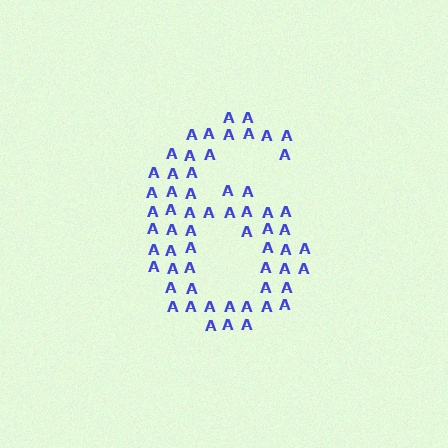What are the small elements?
The small elements are letter A's.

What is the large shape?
The large shape is the digit 6.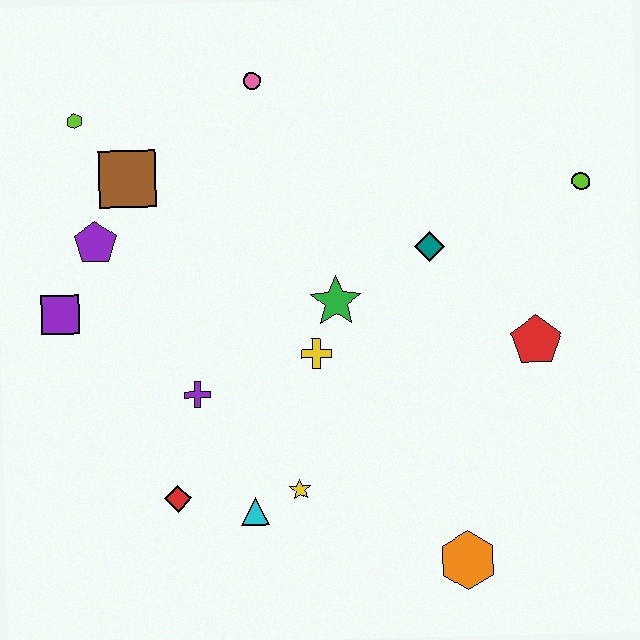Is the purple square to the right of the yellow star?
No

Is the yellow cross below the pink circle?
Yes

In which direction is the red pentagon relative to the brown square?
The red pentagon is to the right of the brown square.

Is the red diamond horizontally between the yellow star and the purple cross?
No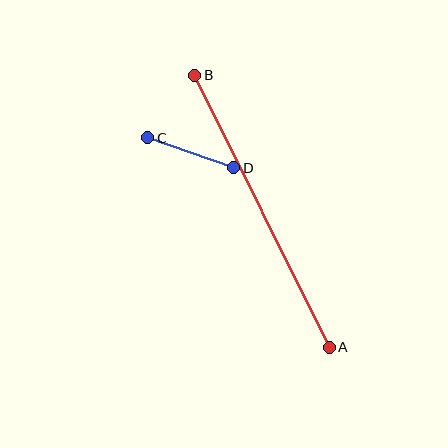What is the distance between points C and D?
The distance is approximately 91 pixels.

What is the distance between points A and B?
The distance is approximately 304 pixels.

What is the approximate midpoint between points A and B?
The midpoint is at approximately (262, 211) pixels.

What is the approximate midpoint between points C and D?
The midpoint is at approximately (191, 153) pixels.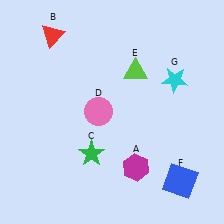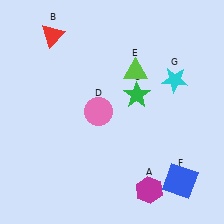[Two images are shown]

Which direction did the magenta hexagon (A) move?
The magenta hexagon (A) moved down.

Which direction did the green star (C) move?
The green star (C) moved up.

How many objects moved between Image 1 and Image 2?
2 objects moved between the two images.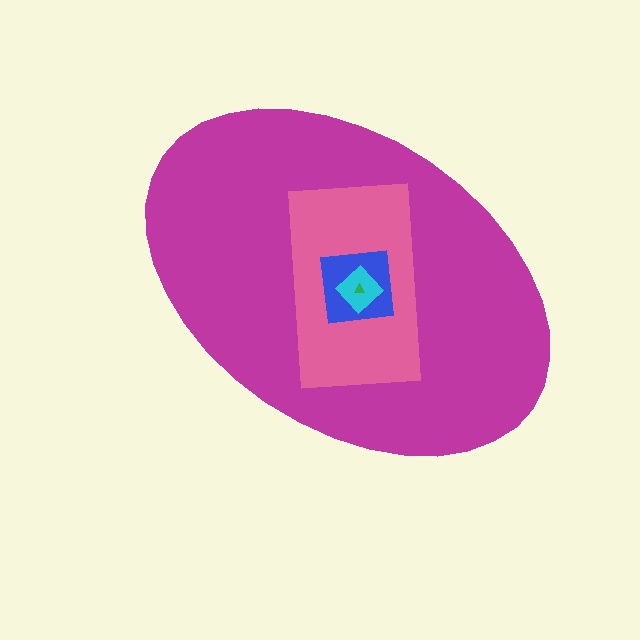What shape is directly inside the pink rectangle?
The blue square.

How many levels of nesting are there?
5.